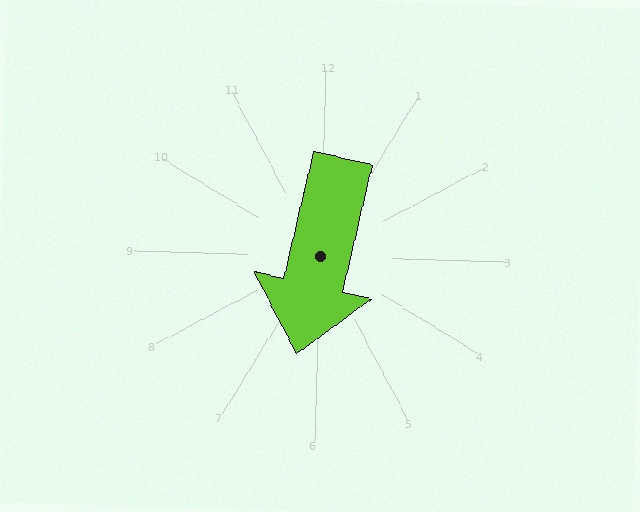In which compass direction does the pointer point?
South.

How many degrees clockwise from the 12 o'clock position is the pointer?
Approximately 192 degrees.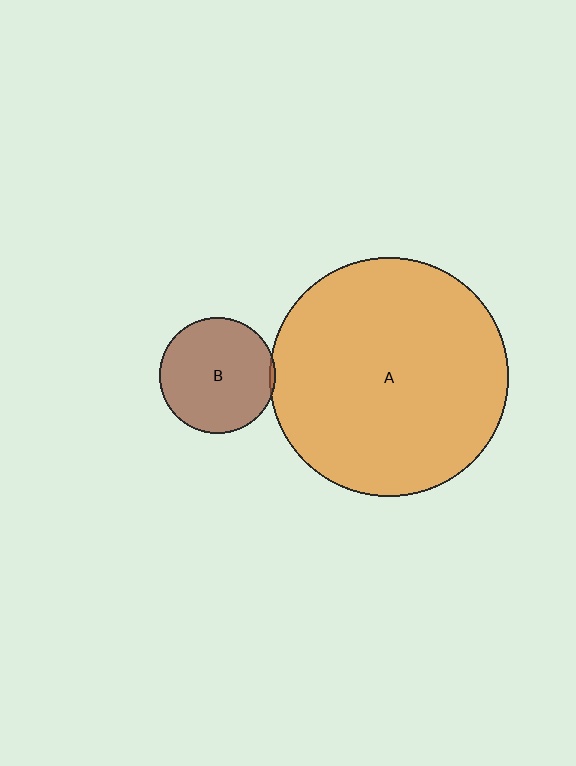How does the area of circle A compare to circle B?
Approximately 4.2 times.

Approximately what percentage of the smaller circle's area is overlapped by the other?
Approximately 5%.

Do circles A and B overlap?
Yes.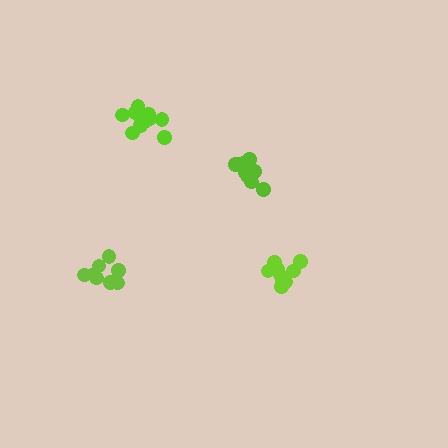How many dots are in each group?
Group 1: 12 dots, Group 2: 10 dots, Group 3: 8 dots, Group 4: 9 dots (39 total).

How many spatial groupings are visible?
There are 4 spatial groupings.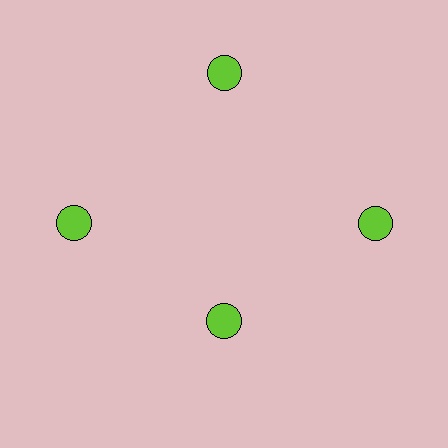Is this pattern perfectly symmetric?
No. The 4 lime circles are arranged in a ring, but one element near the 6 o'clock position is pulled inward toward the center, breaking the 4-fold rotational symmetry.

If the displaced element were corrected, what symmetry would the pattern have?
It would have 4-fold rotational symmetry — the pattern would map onto itself every 90 degrees.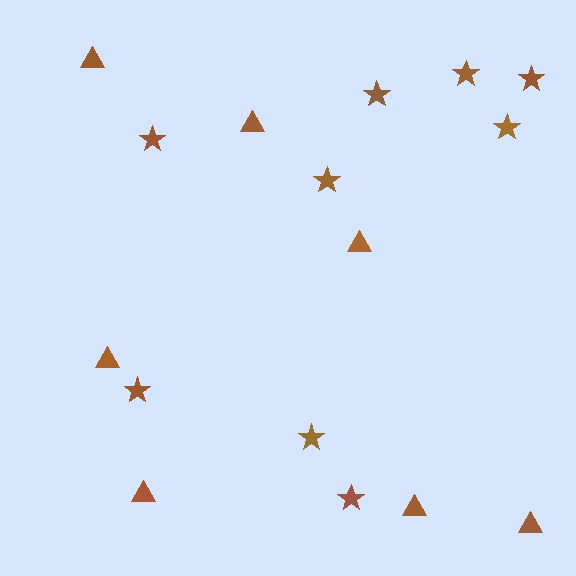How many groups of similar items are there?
There are 2 groups: one group of stars (9) and one group of triangles (7).